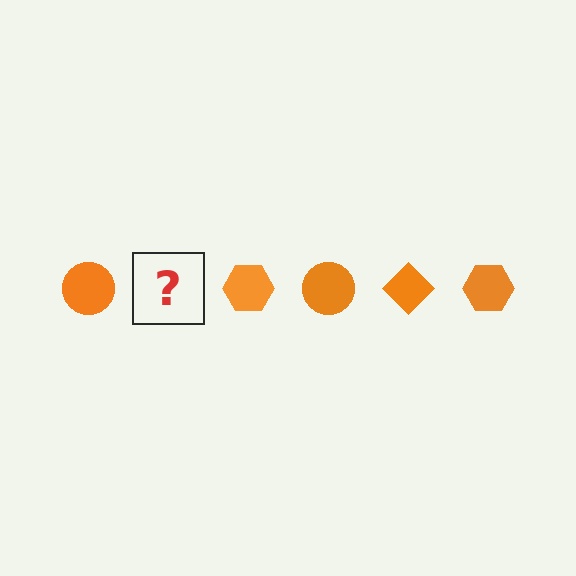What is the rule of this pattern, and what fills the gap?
The rule is that the pattern cycles through circle, diamond, hexagon shapes in orange. The gap should be filled with an orange diamond.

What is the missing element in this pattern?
The missing element is an orange diamond.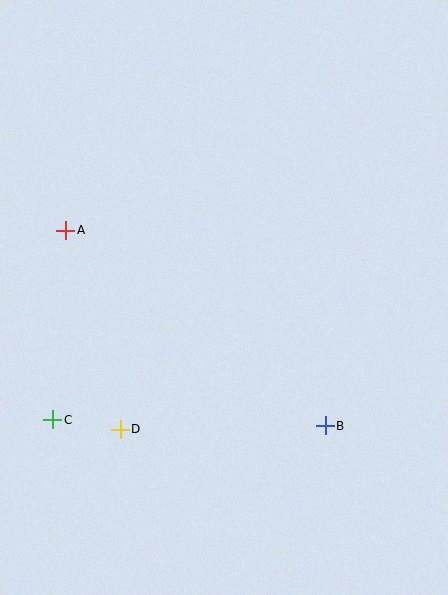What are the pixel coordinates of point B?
Point B is at (325, 426).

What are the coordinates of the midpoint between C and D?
The midpoint between C and D is at (87, 425).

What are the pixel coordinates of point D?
Point D is at (120, 429).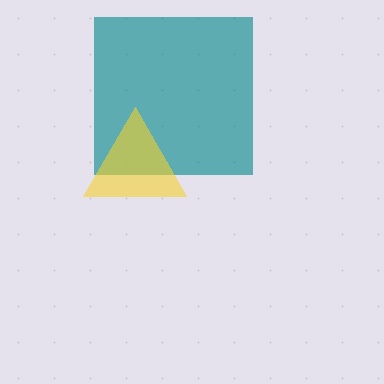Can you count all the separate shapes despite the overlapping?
Yes, there are 2 separate shapes.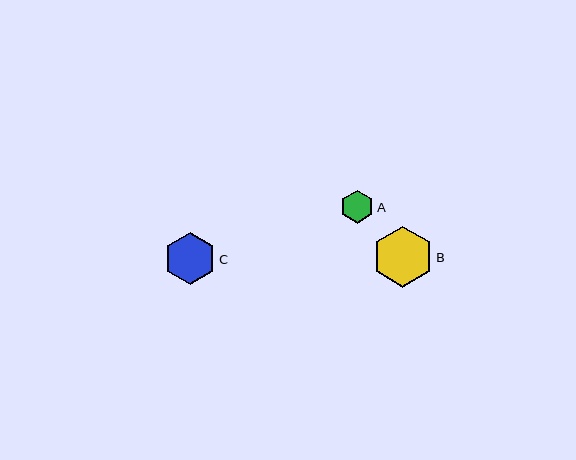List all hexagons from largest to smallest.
From largest to smallest: B, C, A.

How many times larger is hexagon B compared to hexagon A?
Hexagon B is approximately 1.9 times the size of hexagon A.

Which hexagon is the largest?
Hexagon B is the largest with a size of approximately 61 pixels.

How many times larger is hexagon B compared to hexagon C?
Hexagon B is approximately 1.2 times the size of hexagon C.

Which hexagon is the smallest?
Hexagon A is the smallest with a size of approximately 33 pixels.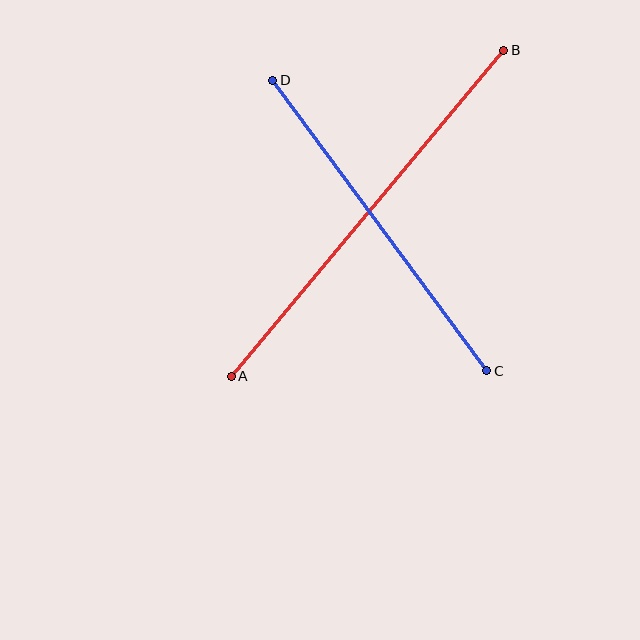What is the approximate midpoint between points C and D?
The midpoint is at approximately (380, 225) pixels.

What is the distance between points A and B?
The distance is approximately 425 pixels.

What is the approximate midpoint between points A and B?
The midpoint is at approximately (368, 213) pixels.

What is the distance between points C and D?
The distance is approximately 361 pixels.